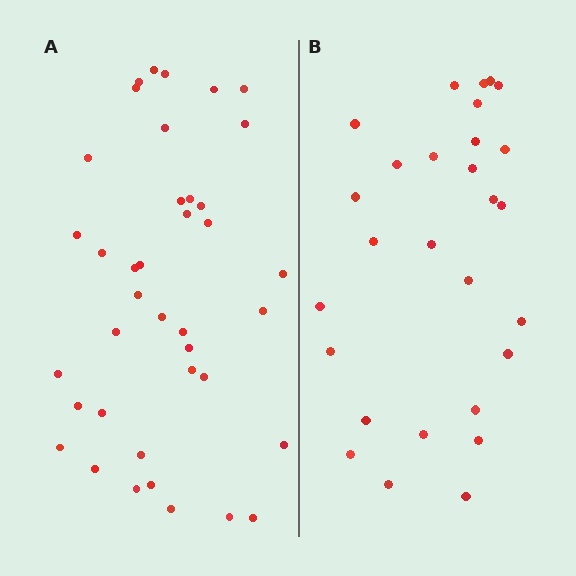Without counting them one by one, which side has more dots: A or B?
Region A (the left region) has more dots.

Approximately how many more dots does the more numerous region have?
Region A has roughly 12 or so more dots than region B.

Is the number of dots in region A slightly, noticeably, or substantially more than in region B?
Region A has noticeably more, but not dramatically so. The ratio is roughly 1.4 to 1.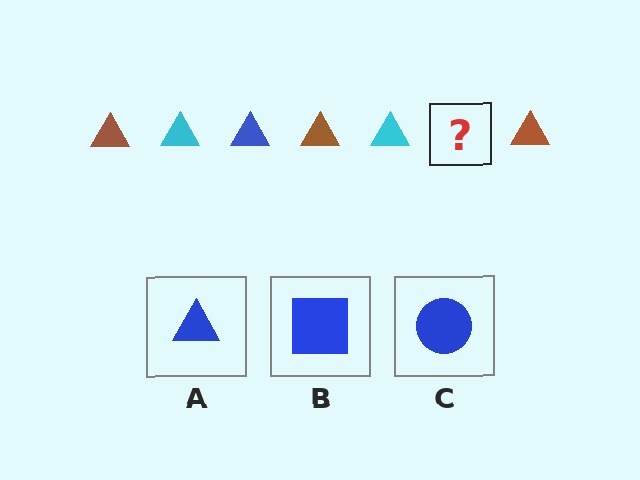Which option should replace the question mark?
Option A.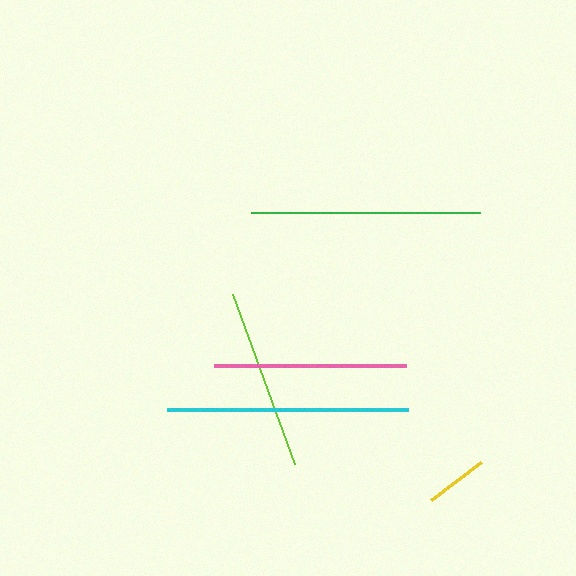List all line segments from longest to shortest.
From longest to shortest: cyan, green, pink, lime, yellow.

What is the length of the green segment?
The green segment is approximately 229 pixels long.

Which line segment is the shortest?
The yellow line is the shortest at approximately 63 pixels.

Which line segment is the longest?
The cyan line is the longest at approximately 241 pixels.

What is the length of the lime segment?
The lime segment is approximately 181 pixels long.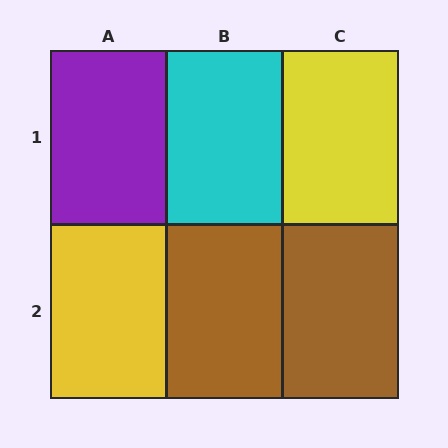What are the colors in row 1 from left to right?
Purple, cyan, yellow.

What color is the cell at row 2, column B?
Brown.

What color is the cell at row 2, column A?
Yellow.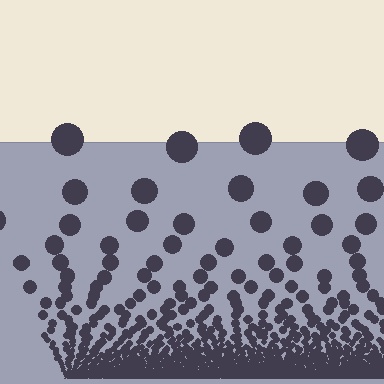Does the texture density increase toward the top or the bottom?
Density increases toward the bottom.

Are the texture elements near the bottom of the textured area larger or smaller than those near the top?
Smaller. The gradient is inverted — elements near the bottom are smaller and denser.